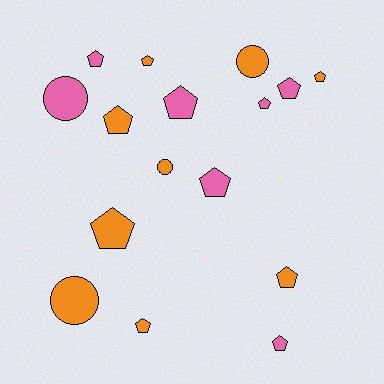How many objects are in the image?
There are 16 objects.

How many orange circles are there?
There are 3 orange circles.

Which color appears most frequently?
Orange, with 9 objects.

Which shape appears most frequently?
Pentagon, with 12 objects.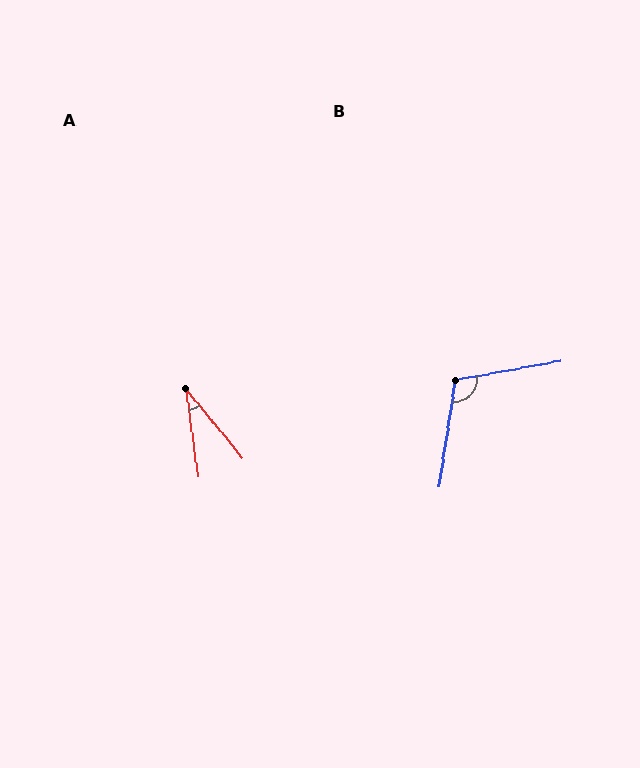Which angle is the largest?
B, at approximately 109 degrees.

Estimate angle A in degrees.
Approximately 32 degrees.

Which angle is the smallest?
A, at approximately 32 degrees.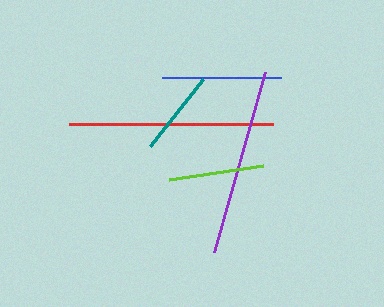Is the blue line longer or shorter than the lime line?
The blue line is longer than the lime line.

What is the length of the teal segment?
The teal segment is approximately 86 pixels long.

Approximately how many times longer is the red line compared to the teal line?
The red line is approximately 2.4 times the length of the teal line.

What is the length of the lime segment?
The lime segment is approximately 95 pixels long.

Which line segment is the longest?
The red line is the longest at approximately 204 pixels.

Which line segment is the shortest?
The teal line is the shortest at approximately 86 pixels.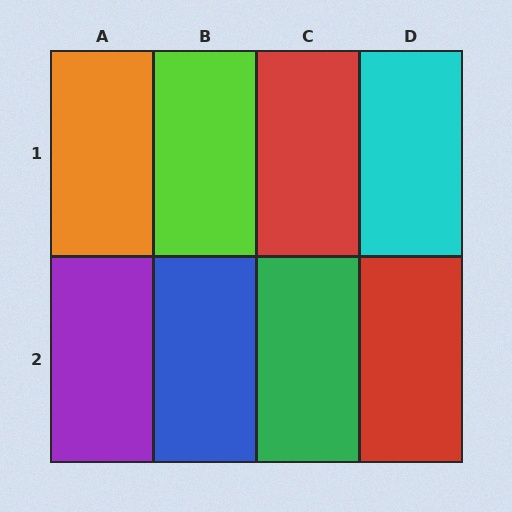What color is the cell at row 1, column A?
Orange.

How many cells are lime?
1 cell is lime.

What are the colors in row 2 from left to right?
Purple, blue, green, red.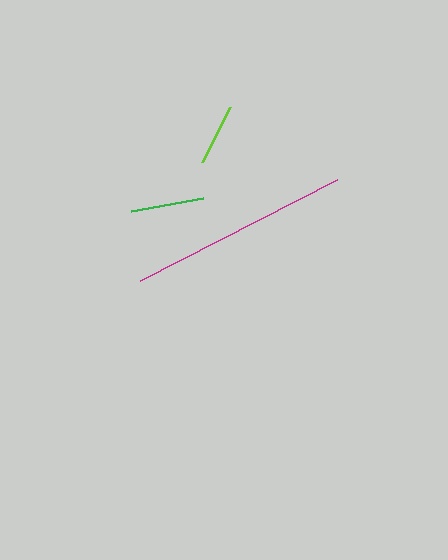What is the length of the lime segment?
The lime segment is approximately 61 pixels long.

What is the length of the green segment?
The green segment is approximately 73 pixels long.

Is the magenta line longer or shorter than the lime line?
The magenta line is longer than the lime line.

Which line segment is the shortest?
The lime line is the shortest at approximately 61 pixels.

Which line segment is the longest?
The magenta line is the longest at approximately 222 pixels.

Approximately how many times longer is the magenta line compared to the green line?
The magenta line is approximately 3.0 times the length of the green line.